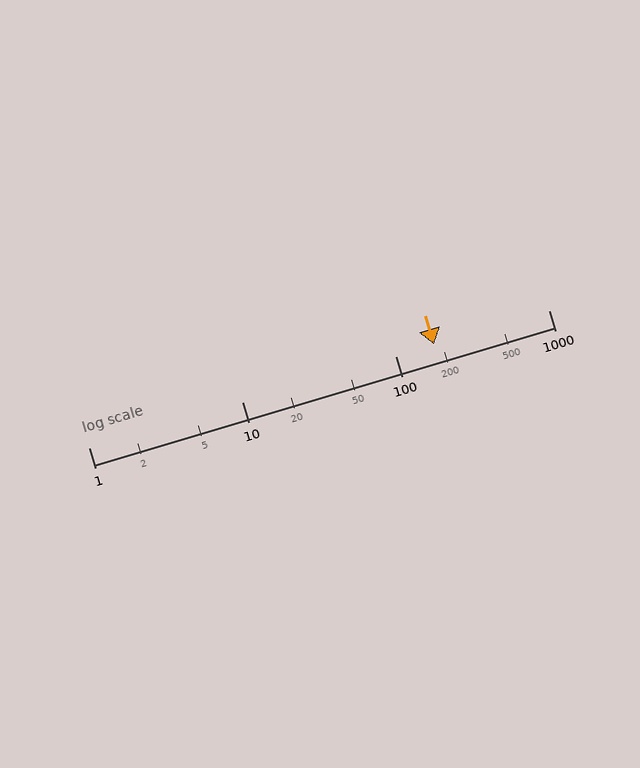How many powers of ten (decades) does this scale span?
The scale spans 3 decades, from 1 to 1000.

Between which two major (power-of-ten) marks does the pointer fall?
The pointer is between 100 and 1000.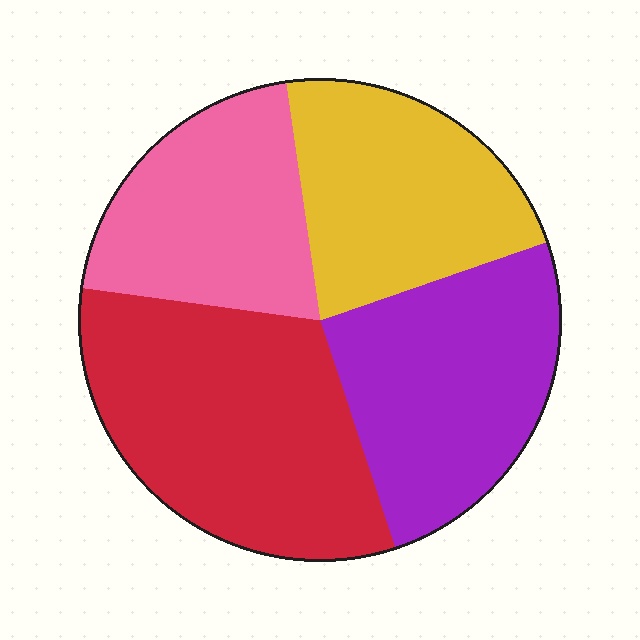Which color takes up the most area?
Red, at roughly 30%.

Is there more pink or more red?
Red.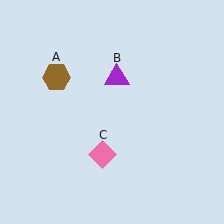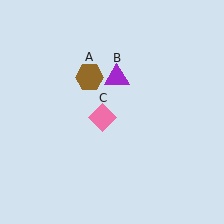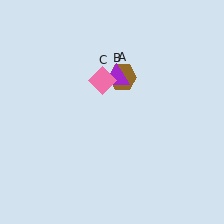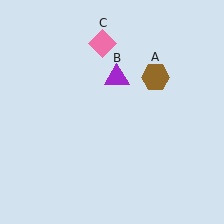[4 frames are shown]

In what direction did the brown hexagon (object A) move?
The brown hexagon (object A) moved right.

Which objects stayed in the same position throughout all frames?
Purple triangle (object B) remained stationary.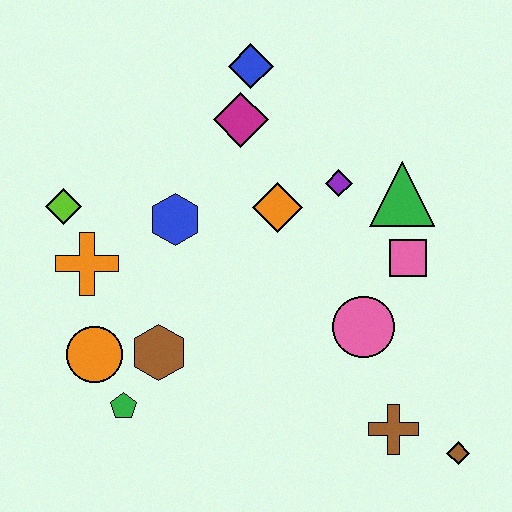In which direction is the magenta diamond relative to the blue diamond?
The magenta diamond is below the blue diamond.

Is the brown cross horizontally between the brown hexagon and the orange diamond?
No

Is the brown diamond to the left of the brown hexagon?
No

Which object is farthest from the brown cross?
The lime diamond is farthest from the brown cross.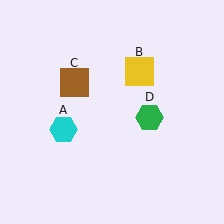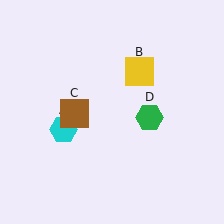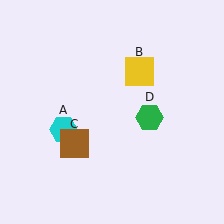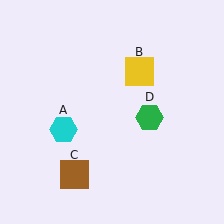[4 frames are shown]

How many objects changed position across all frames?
1 object changed position: brown square (object C).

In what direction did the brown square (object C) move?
The brown square (object C) moved down.